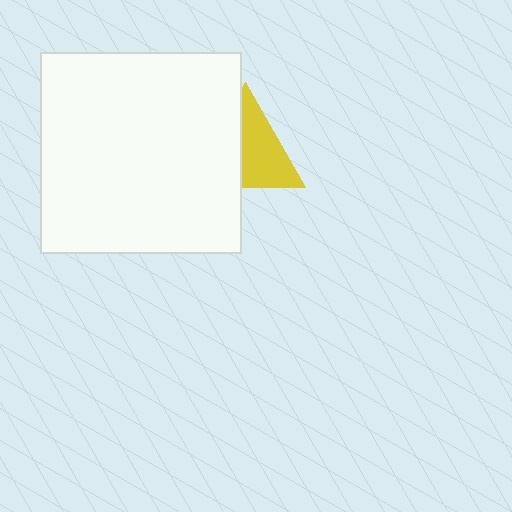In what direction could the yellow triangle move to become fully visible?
The yellow triangle could move right. That would shift it out from behind the white square entirely.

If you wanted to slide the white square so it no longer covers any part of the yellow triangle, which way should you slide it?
Slide it left — that is the most direct way to separate the two shapes.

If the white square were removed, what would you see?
You would see the complete yellow triangle.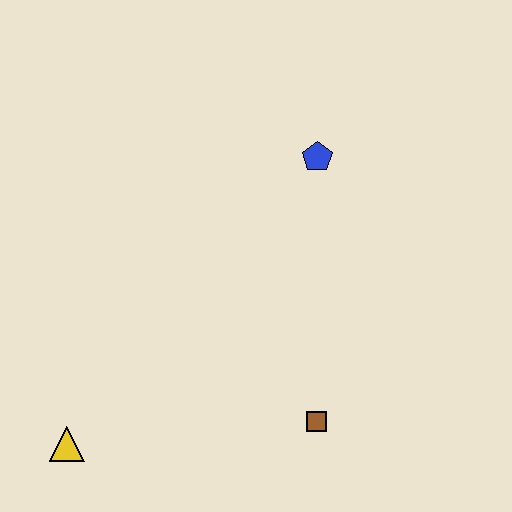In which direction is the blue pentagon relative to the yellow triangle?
The blue pentagon is above the yellow triangle.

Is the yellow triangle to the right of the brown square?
No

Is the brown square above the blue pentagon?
No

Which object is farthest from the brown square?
The blue pentagon is farthest from the brown square.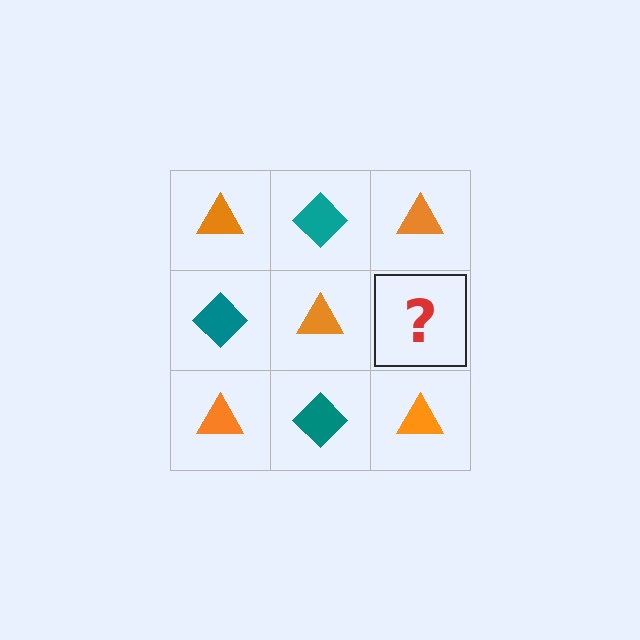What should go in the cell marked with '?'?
The missing cell should contain a teal diamond.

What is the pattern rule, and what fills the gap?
The rule is that it alternates orange triangle and teal diamond in a checkerboard pattern. The gap should be filled with a teal diamond.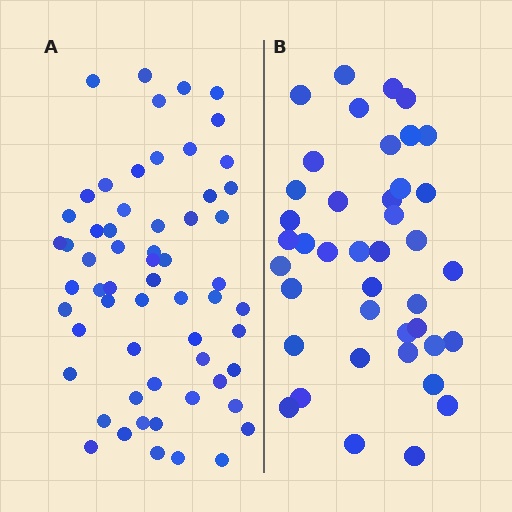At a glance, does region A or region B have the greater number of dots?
Region A (the left region) has more dots.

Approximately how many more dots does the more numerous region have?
Region A has approximately 20 more dots than region B.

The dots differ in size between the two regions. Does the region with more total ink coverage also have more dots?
No. Region B has more total ink coverage because its dots are larger, but region A actually contains more individual dots. Total area can be misleading — the number of items is what matters here.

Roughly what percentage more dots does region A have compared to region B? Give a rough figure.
About 45% more.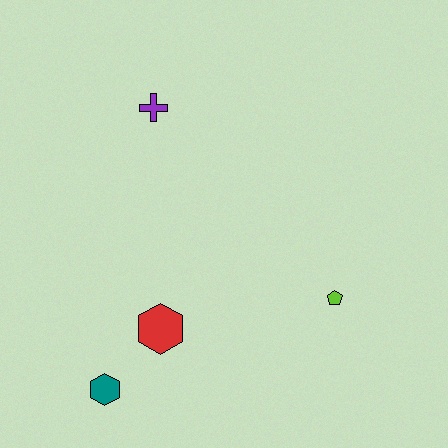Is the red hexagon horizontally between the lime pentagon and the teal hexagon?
Yes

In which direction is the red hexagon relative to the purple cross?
The red hexagon is below the purple cross.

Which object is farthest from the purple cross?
The teal hexagon is farthest from the purple cross.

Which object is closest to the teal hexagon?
The red hexagon is closest to the teal hexagon.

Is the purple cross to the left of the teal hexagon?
No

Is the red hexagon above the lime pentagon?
No